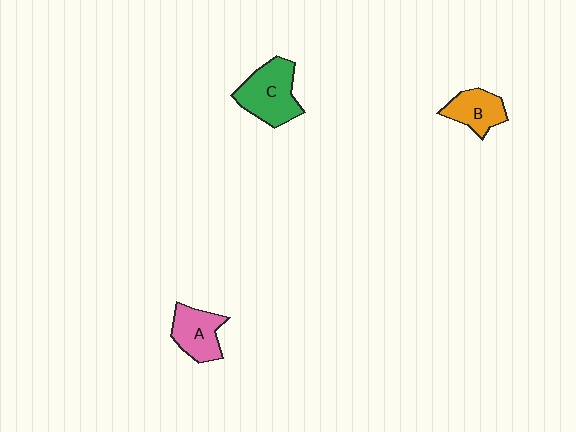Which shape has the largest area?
Shape C (green).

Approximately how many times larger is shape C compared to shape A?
Approximately 1.3 times.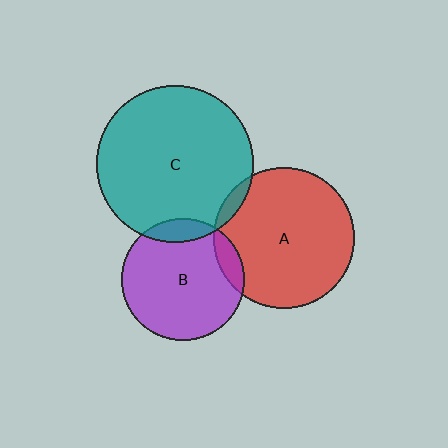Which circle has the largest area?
Circle C (teal).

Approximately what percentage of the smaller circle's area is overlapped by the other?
Approximately 5%.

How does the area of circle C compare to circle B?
Approximately 1.7 times.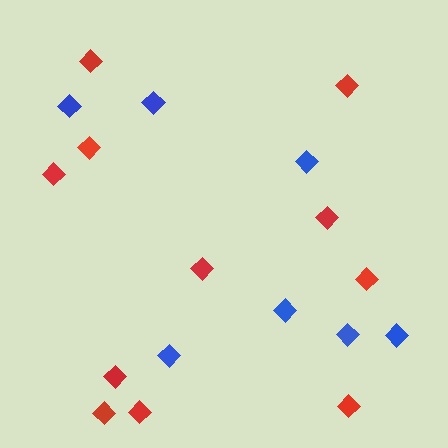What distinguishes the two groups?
There are 2 groups: one group of blue diamonds (7) and one group of red diamonds (11).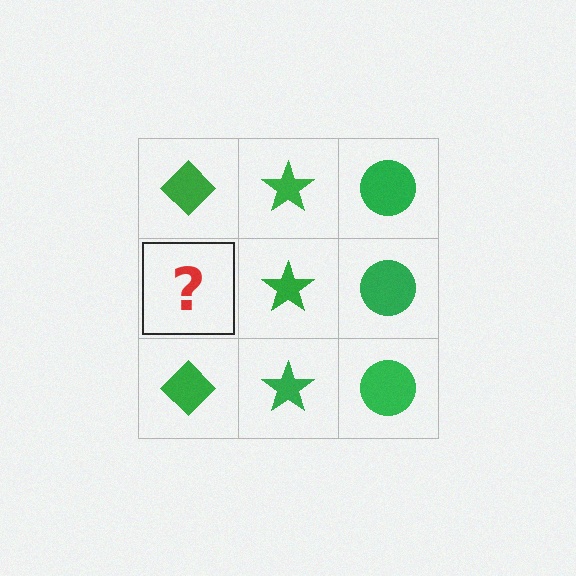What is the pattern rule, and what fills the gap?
The rule is that each column has a consistent shape. The gap should be filled with a green diamond.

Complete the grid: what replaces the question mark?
The question mark should be replaced with a green diamond.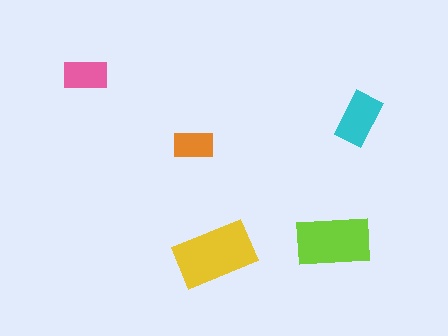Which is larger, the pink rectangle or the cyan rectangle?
The cyan one.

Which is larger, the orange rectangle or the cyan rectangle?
The cyan one.